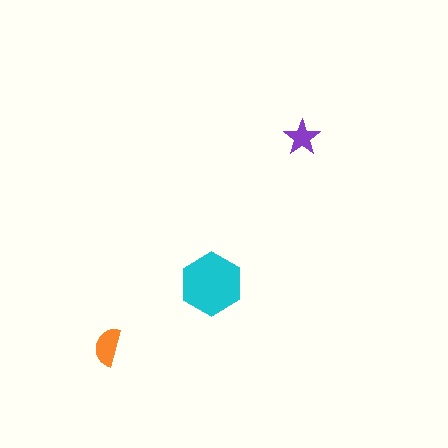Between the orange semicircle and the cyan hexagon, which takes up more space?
The cyan hexagon.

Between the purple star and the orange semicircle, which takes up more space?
The orange semicircle.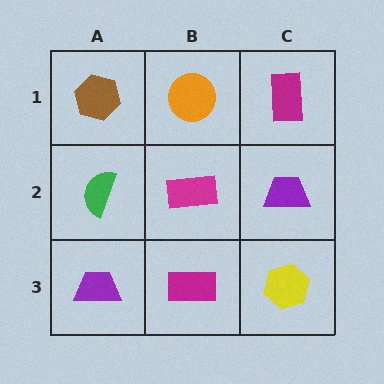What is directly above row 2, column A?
A brown hexagon.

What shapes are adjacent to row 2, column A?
A brown hexagon (row 1, column A), a purple trapezoid (row 3, column A), a magenta rectangle (row 2, column B).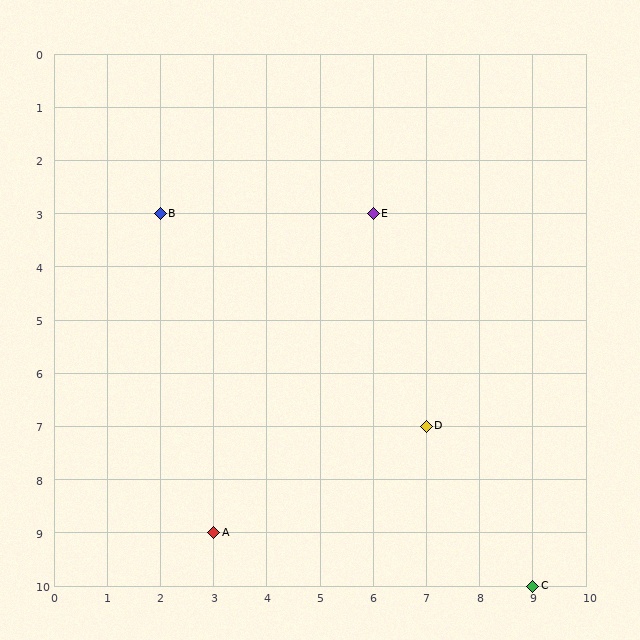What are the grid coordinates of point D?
Point D is at grid coordinates (7, 7).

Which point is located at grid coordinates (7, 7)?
Point D is at (7, 7).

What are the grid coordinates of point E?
Point E is at grid coordinates (6, 3).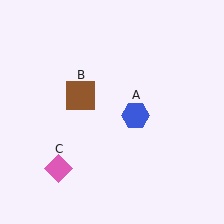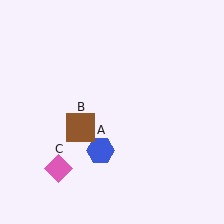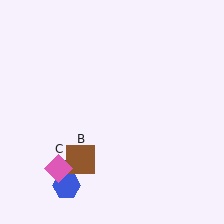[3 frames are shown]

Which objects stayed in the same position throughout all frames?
Pink diamond (object C) remained stationary.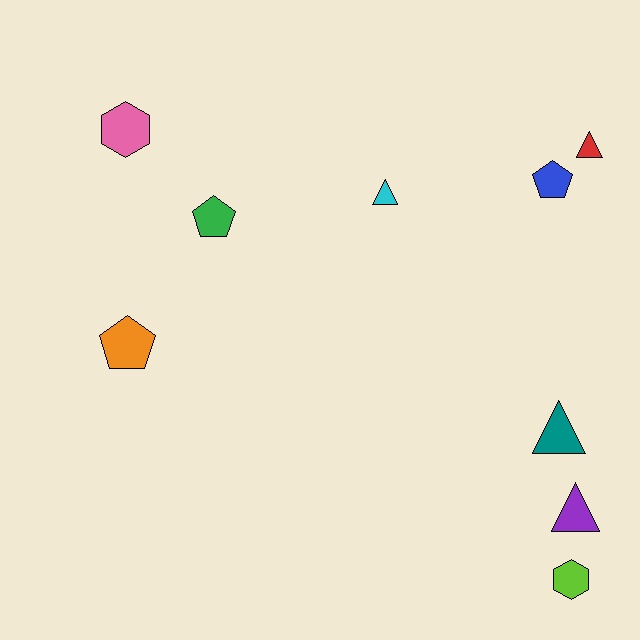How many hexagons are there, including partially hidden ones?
There are 2 hexagons.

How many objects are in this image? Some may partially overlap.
There are 9 objects.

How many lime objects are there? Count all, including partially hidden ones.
There is 1 lime object.